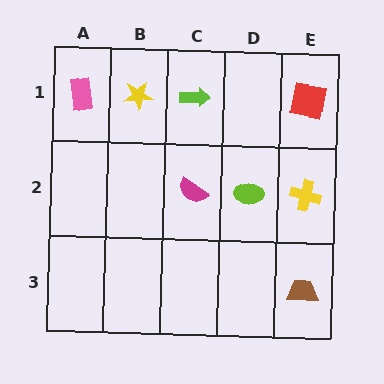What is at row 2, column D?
A lime ellipse.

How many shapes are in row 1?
4 shapes.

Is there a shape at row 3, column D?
No, that cell is empty.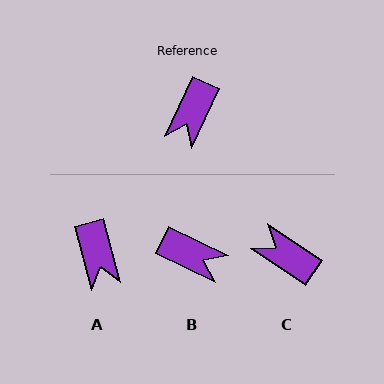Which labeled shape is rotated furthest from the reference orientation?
C, about 99 degrees away.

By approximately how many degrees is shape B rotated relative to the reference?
Approximately 90 degrees counter-clockwise.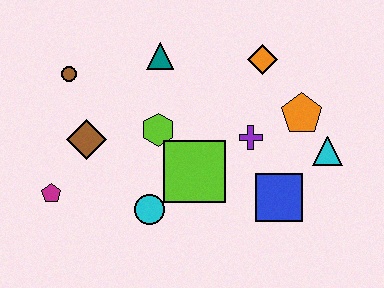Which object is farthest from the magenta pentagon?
The cyan triangle is farthest from the magenta pentagon.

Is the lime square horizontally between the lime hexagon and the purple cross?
Yes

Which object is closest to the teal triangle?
The lime hexagon is closest to the teal triangle.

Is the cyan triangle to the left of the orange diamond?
No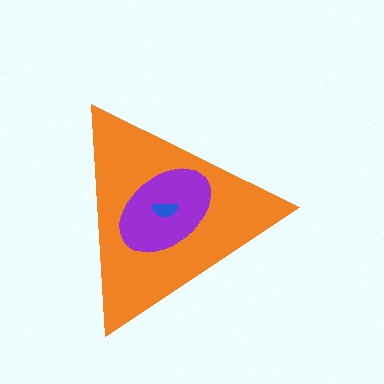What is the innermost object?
The blue semicircle.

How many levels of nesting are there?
3.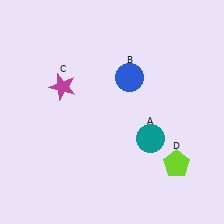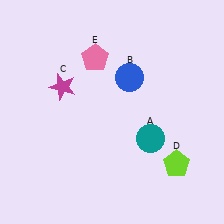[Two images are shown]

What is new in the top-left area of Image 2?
A pink pentagon (E) was added in the top-left area of Image 2.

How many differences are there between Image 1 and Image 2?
There is 1 difference between the two images.